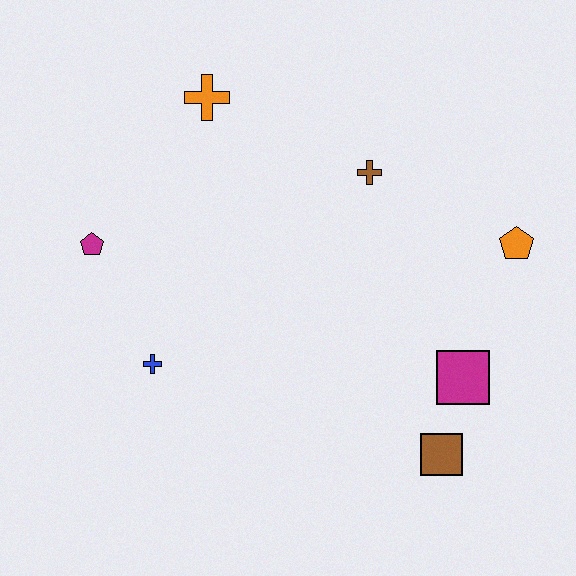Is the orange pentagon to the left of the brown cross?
No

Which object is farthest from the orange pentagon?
The magenta pentagon is farthest from the orange pentagon.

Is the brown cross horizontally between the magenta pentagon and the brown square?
Yes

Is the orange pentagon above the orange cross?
No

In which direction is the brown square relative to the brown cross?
The brown square is below the brown cross.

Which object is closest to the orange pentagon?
The magenta square is closest to the orange pentagon.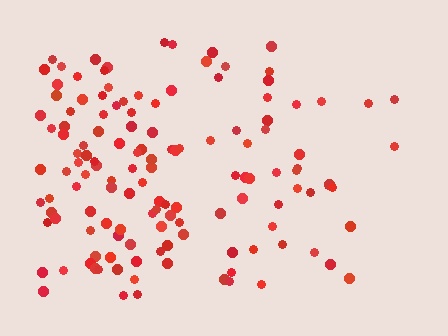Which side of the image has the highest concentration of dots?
The left.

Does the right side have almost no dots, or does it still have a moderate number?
Still a moderate number, just noticeably fewer than the left.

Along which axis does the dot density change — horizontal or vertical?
Horizontal.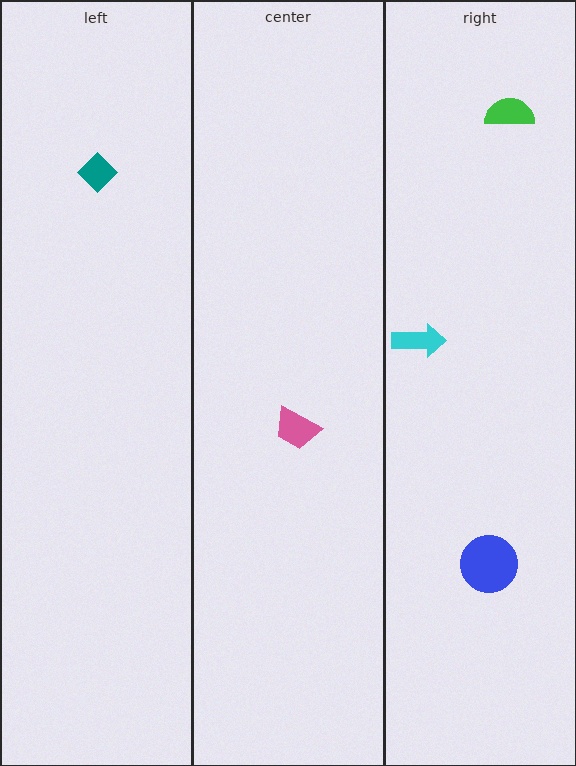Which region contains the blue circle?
The right region.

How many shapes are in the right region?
3.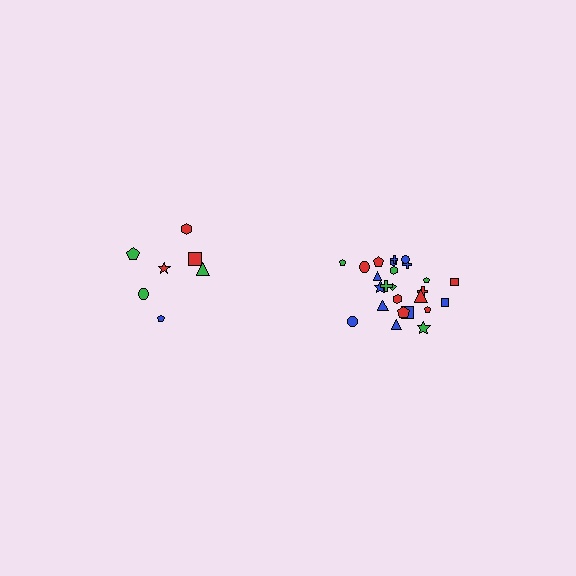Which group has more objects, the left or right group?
The right group.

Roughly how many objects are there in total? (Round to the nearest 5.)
Roughly 30 objects in total.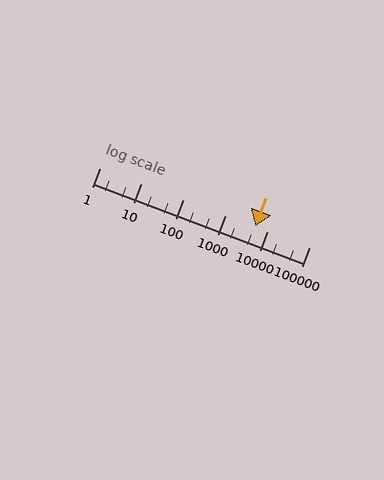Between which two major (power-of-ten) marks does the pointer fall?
The pointer is between 1000 and 10000.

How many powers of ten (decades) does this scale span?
The scale spans 5 decades, from 1 to 100000.